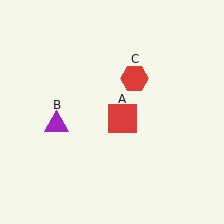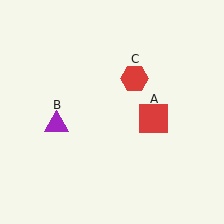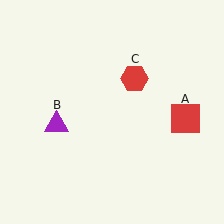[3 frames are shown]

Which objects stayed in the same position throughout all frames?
Purple triangle (object B) and red hexagon (object C) remained stationary.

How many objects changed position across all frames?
1 object changed position: red square (object A).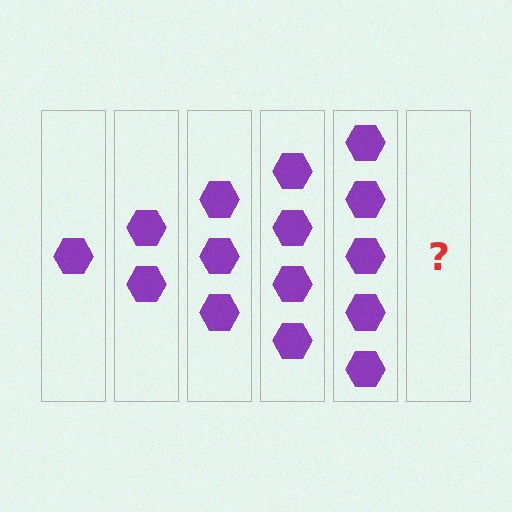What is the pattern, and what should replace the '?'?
The pattern is that each step adds one more hexagon. The '?' should be 6 hexagons.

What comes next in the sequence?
The next element should be 6 hexagons.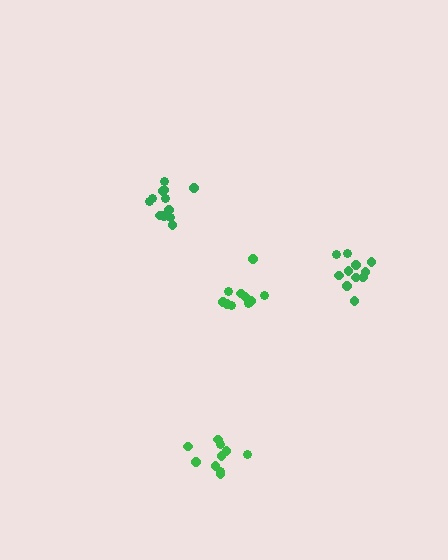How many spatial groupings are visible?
There are 4 spatial groupings.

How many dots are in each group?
Group 1: 12 dots, Group 2: 10 dots, Group 3: 11 dots, Group 4: 10 dots (43 total).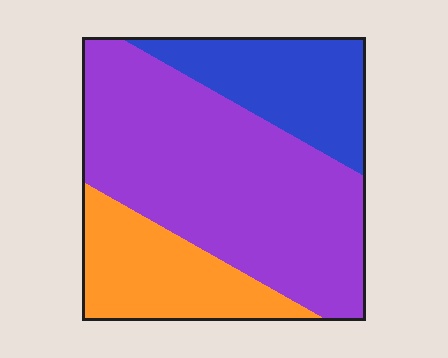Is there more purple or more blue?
Purple.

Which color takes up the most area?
Purple, at roughly 55%.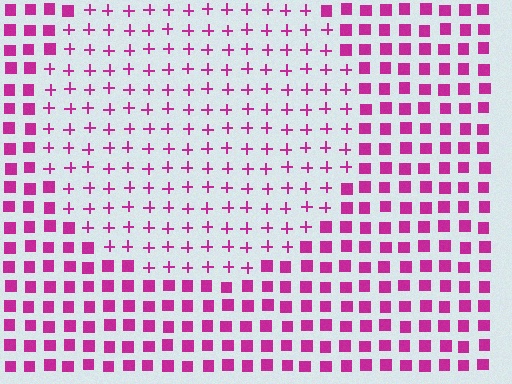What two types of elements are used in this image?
The image uses plus signs inside the circle region and squares outside it.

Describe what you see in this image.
The image is filled with small magenta elements arranged in a uniform grid. A circle-shaped region contains plus signs, while the surrounding area contains squares. The boundary is defined purely by the change in element shape.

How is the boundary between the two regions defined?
The boundary is defined by a change in element shape: plus signs inside vs. squares outside. All elements share the same color and spacing.